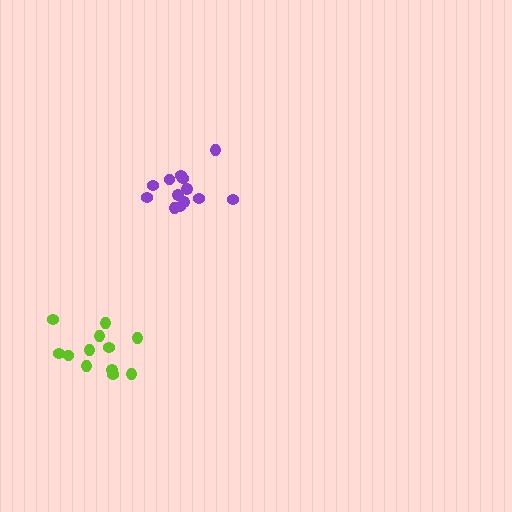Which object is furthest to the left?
The lime cluster is leftmost.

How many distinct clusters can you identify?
There are 2 distinct clusters.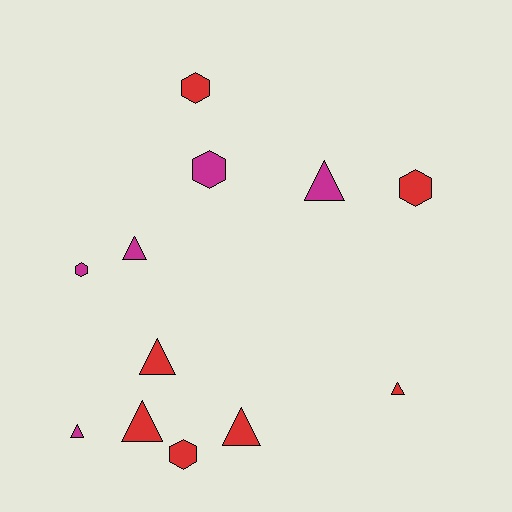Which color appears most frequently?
Red, with 7 objects.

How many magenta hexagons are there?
There are 2 magenta hexagons.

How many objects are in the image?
There are 12 objects.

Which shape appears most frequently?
Triangle, with 7 objects.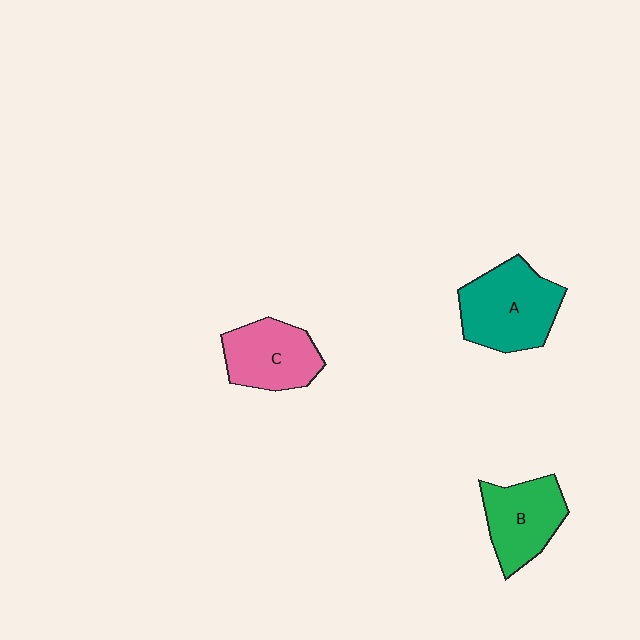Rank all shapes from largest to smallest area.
From largest to smallest: A (teal), B (green), C (pink).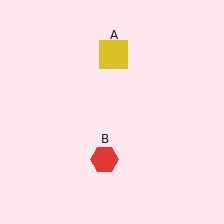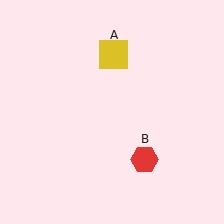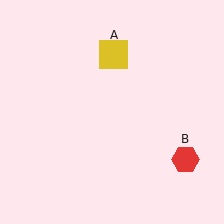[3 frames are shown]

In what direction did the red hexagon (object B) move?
The red hexagon (object B) moved right.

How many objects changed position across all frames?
1 object changed position: red hexagon (object B).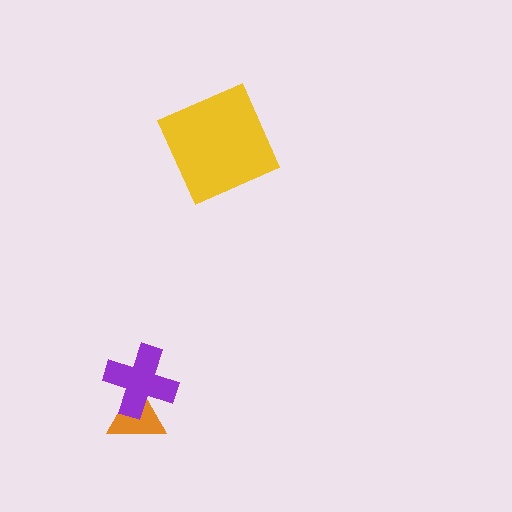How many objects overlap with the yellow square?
0 objects overlap with the yellow square.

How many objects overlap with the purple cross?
1 object overlaps with the purple cross.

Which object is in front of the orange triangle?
The purple cross is in front of the orange triangle.